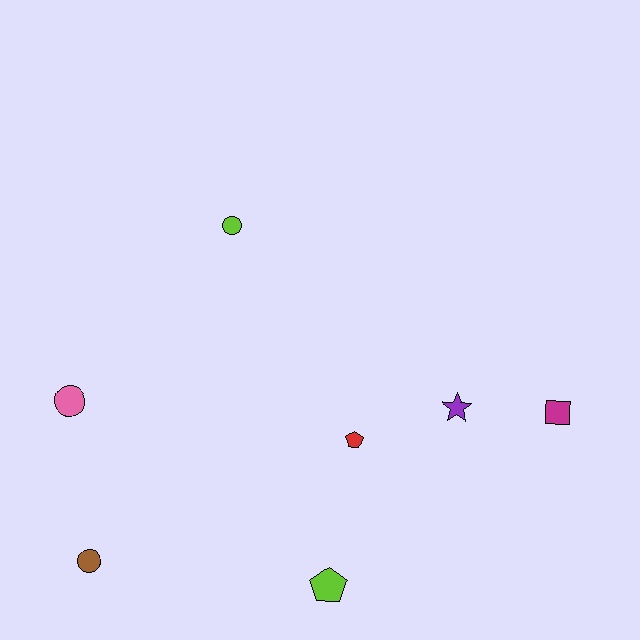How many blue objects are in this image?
There are no blue objects.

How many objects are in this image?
There are 7 objects.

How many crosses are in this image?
There are no crosses.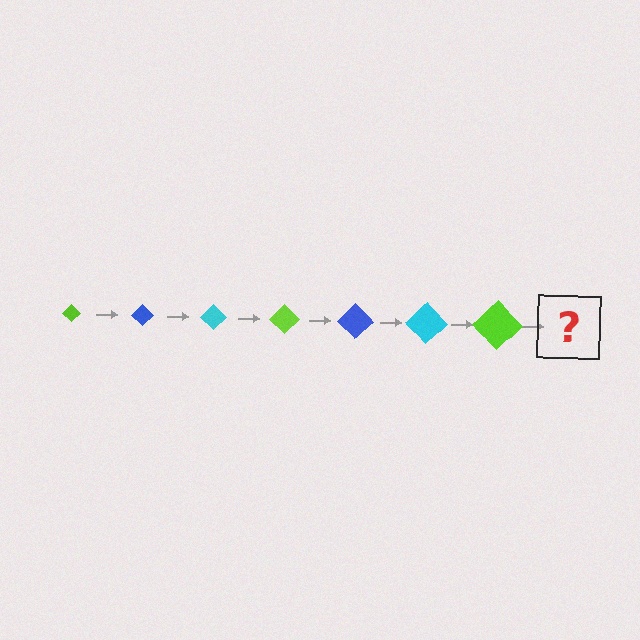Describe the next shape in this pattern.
It should be a blue diamond, larger than the previous one.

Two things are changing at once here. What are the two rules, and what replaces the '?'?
The two rules are that the diamond grows larger each step and the color cycles through lime, blue, and cyan. The '?' should be a blue diamond, larger than the previous one.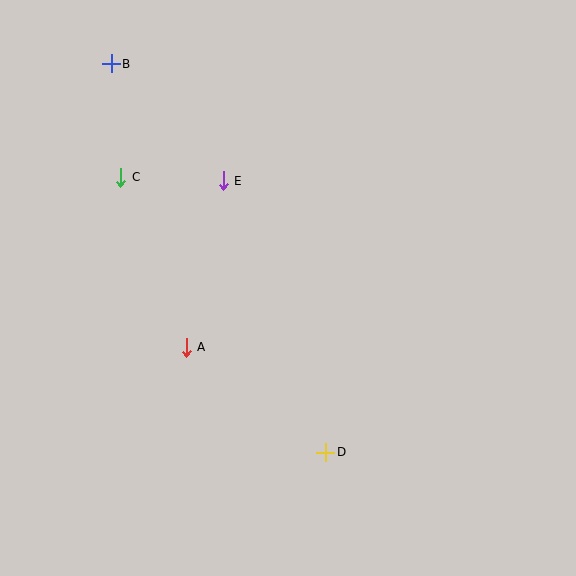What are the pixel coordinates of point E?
Point E is at (223, 181).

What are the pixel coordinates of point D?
Point D is at (326, 452).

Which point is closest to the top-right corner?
Point E is closest to the top-right corner.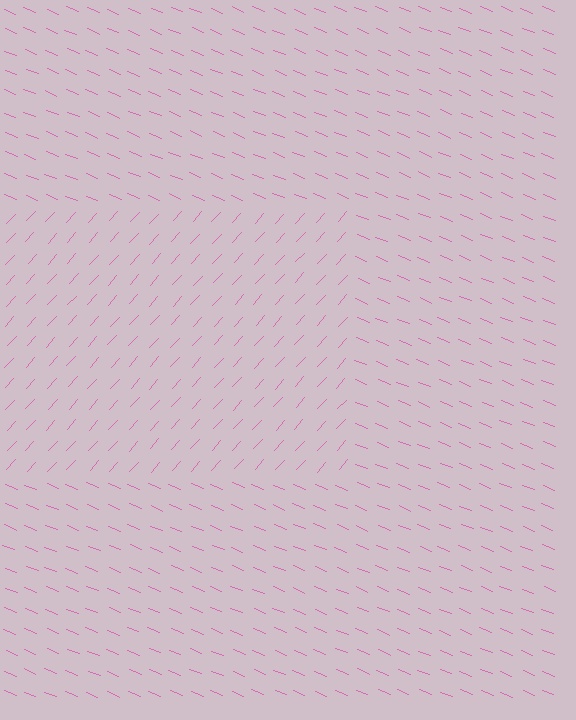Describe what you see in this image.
The image is filled with small pink line segments. A rectangle region in the image has lines oriented differently from the surrounding lines, creating a visible texture boundary.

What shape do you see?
I see a rectangle.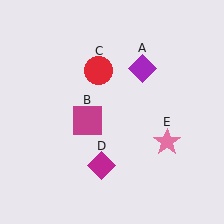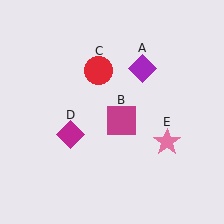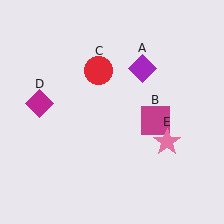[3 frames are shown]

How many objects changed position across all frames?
2 objects changed position: magenta square (object B), magenta diamond (object D).